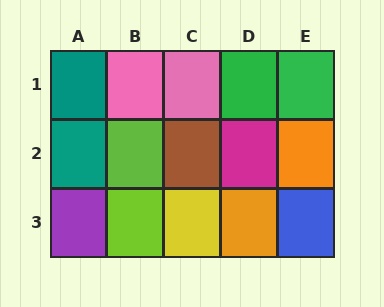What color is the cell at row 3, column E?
Blue.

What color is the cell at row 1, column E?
Green.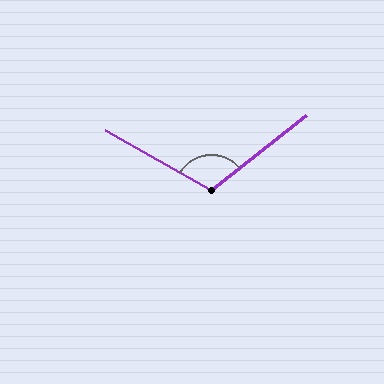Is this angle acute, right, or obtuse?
It is obtuse.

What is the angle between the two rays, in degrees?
Approximately 112 degrees.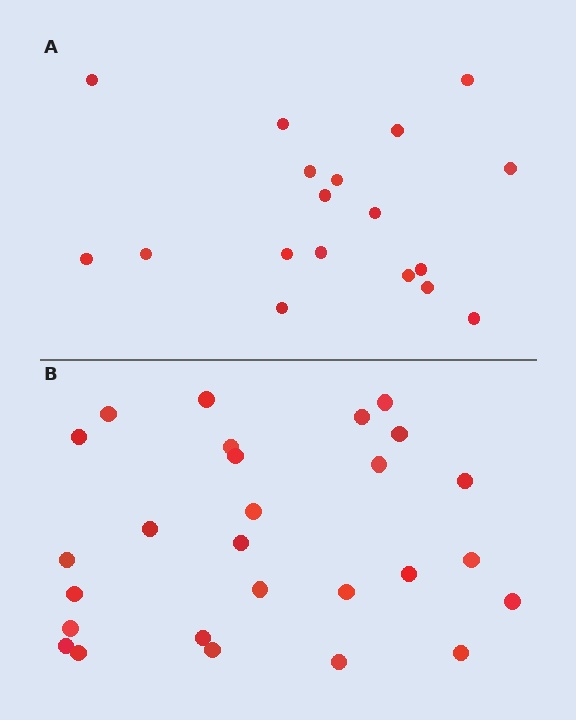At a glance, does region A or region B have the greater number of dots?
Region B (the bottom region) has more dots.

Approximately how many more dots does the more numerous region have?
Region B has roughly 8 or so more dots than region A.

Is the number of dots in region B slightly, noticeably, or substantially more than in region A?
Region B has substantially more. The ratio is roughly 1.5 to 1.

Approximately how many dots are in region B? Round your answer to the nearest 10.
About 30 dots. (The exact count is 27, which rounds to 30.)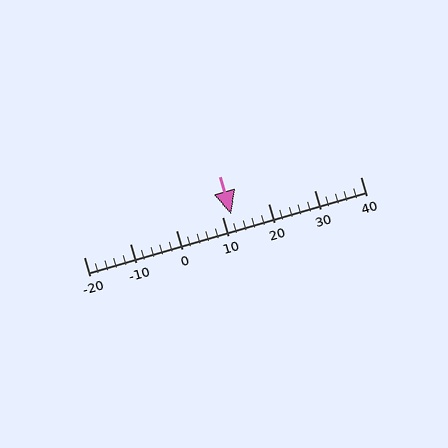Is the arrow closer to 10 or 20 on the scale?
The arrow is closer to 10.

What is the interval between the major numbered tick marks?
The major tick marks are spaced 10 units apart.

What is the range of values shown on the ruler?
The ruler shows values from -20 to 40.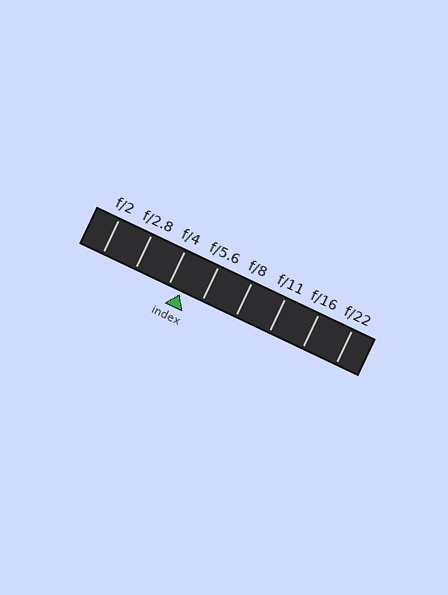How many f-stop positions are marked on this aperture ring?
There are 8 f-stop positions marked.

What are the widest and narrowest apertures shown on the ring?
The widest aperture shown is f/2 and the narrowest is f/22.